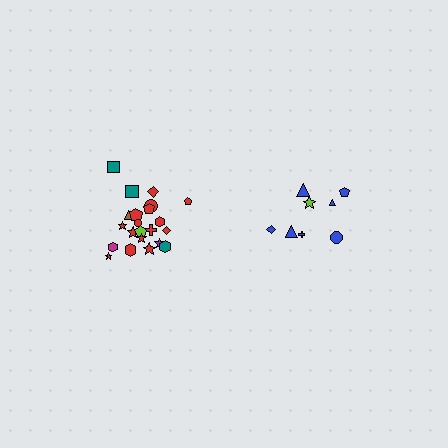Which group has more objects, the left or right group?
The left group.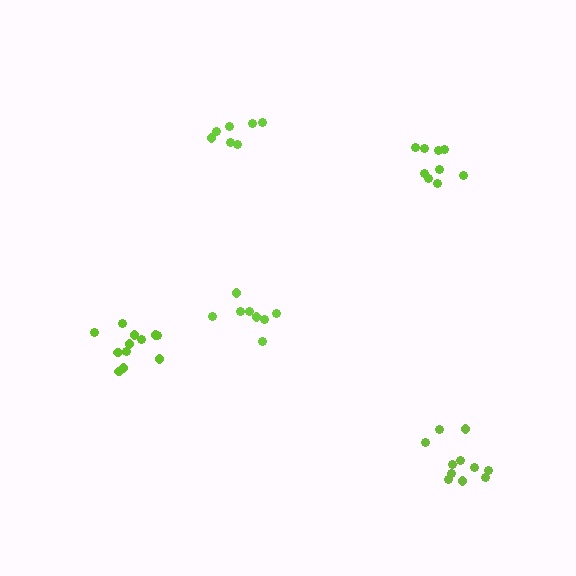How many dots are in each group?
Group 1: 7 dots, Group 2: 8 dots, Group 3: 9 dots, Group 4: 12 dots, Group 5: 11 dots (47 total).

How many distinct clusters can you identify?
There are 5 distinct clusters.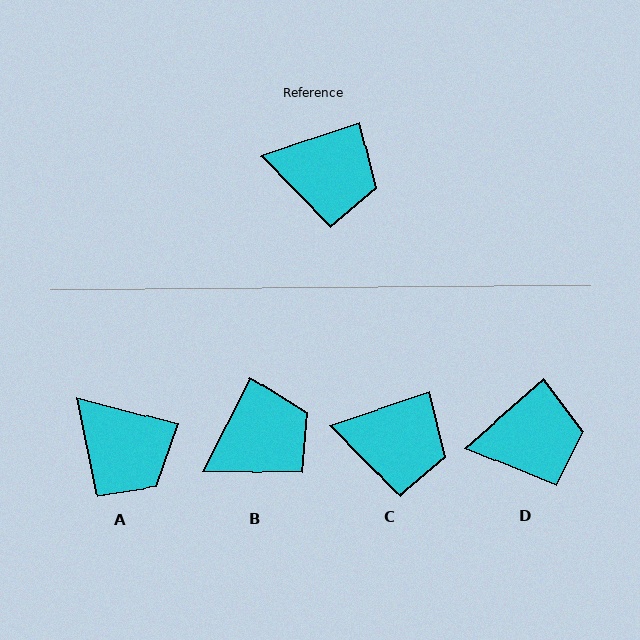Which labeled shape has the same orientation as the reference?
C.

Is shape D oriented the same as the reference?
No, it is off by about 23 degrees.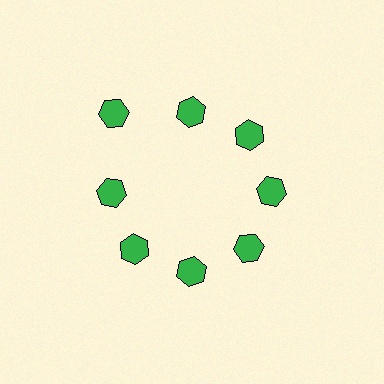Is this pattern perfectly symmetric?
No. The 8 green hexagons are arranged in a ring, but one element near the 10 o'clock position is pushed outward from the center, breaking the 8-fold rotational symmetry.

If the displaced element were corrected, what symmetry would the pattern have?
It would have 8-fold rotational symmetry — the pattern would map onto itself every 45 degrees.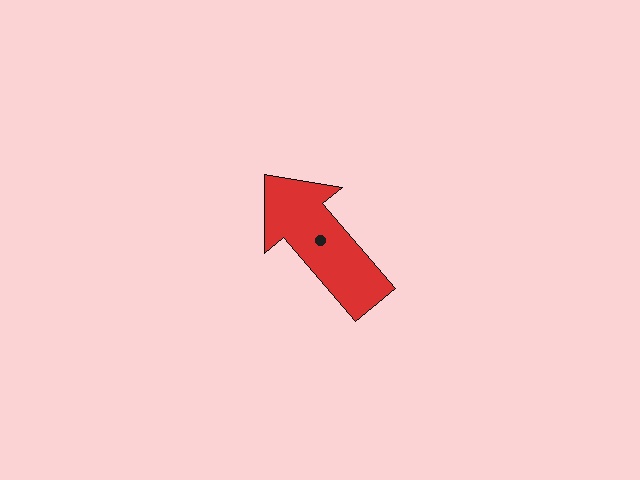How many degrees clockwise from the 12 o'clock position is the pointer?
Approximately 320 degrees.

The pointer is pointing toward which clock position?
Roughly 11 o'clock.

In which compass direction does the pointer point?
Northwest.